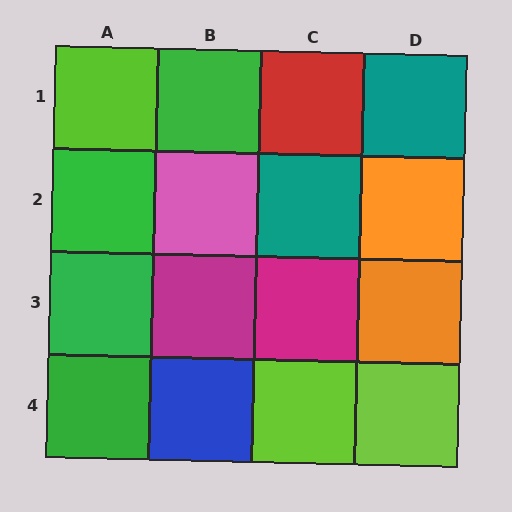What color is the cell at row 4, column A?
Green.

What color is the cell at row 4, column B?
Blue.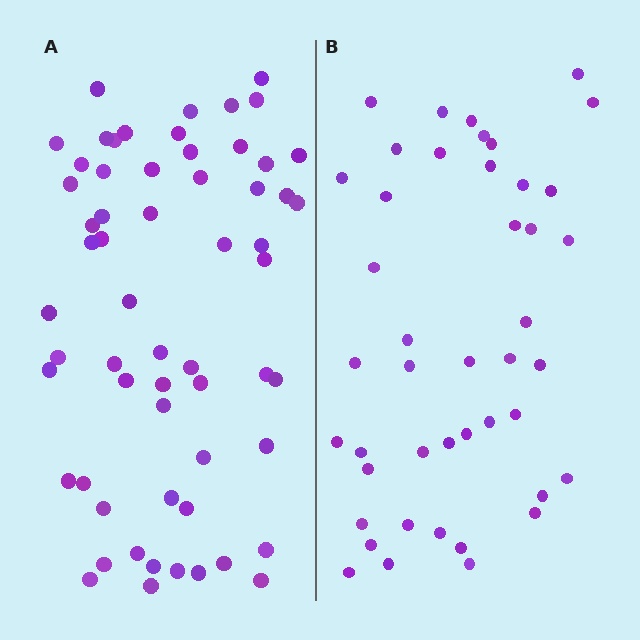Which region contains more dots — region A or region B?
Region A (the left region) has more dots.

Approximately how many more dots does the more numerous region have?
Region A has approximately 15 more dots than region B.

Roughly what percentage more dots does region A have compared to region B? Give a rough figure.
About 35% more.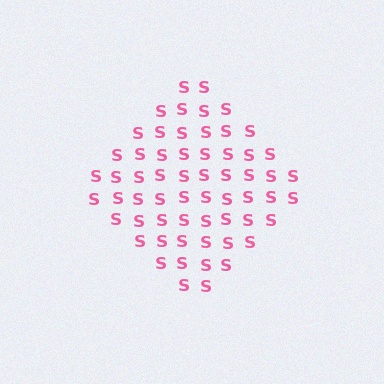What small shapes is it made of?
It is made of small letter S's.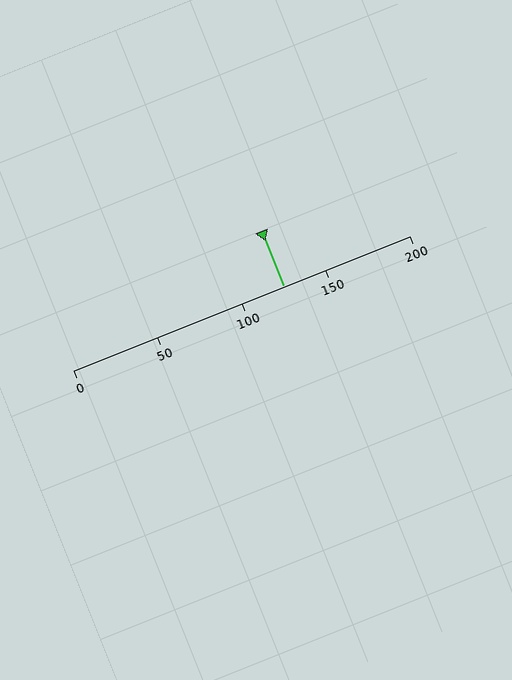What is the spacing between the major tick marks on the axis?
The major ticks are spaced 50 apart.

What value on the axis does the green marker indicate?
The marker indicates approximately 125.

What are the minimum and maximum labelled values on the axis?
The axis runs from 0 to 200.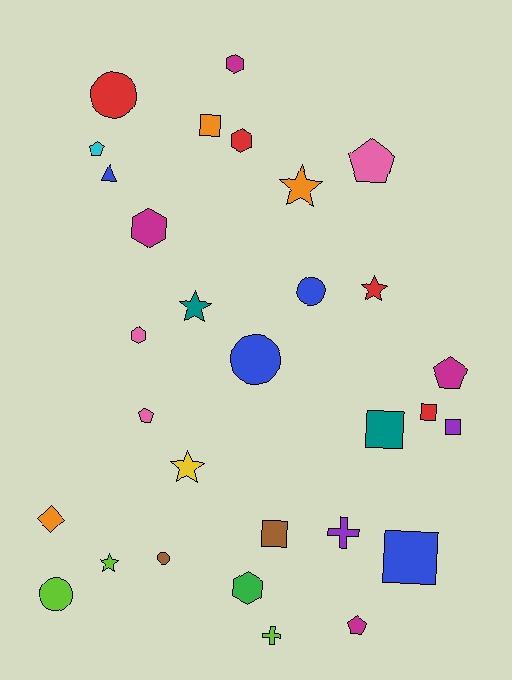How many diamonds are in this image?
There is 1 diamond.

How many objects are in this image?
There are 30 objects.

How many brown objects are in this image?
There are 2 brown objects.